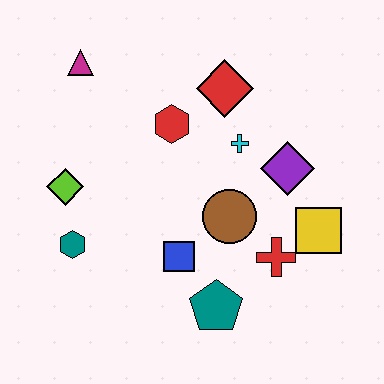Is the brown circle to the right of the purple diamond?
No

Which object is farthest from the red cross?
The magenta triangle is farthest from the red cross.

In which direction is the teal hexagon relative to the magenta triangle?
The teal hexagon is below the magenta triangle.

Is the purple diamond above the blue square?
Yes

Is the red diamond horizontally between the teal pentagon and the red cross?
Yes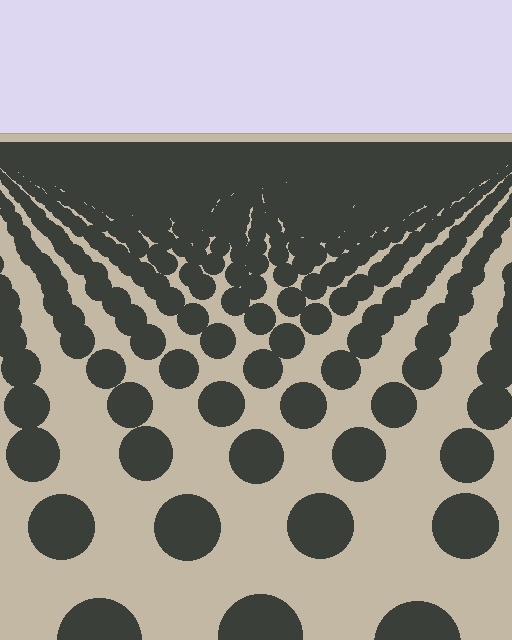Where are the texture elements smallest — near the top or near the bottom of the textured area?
Near the top.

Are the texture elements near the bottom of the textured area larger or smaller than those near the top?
Larger. Near the bottom, elements are closer to the viewer and appear at a bigger on-screen size.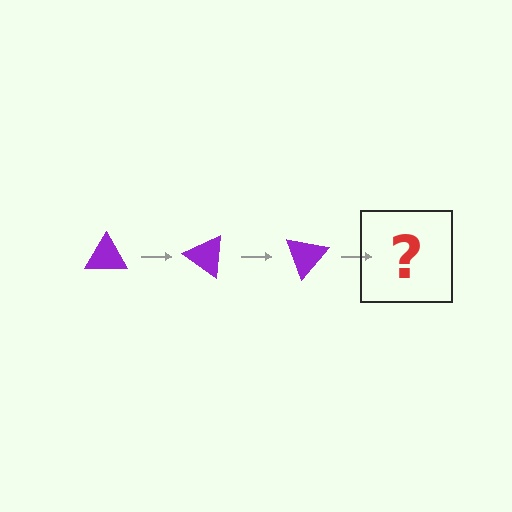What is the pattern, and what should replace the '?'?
The pattern is that the triangle rotates 35 degrees each step. The '?' should be a purple triangle rotated 105 degrees.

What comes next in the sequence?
The next element should be a purple triangle rotated 105 degrees.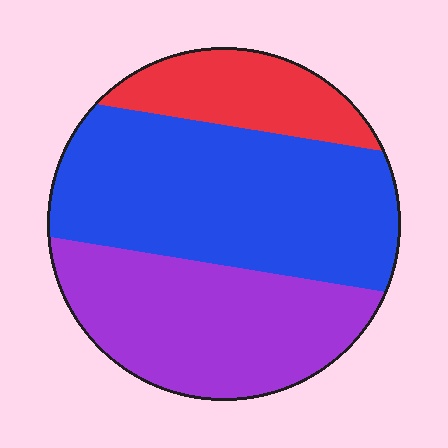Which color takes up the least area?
Red, at roughly 15%.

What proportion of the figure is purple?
Purple takes up between a quarter and a half of the figure.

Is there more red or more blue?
Blue.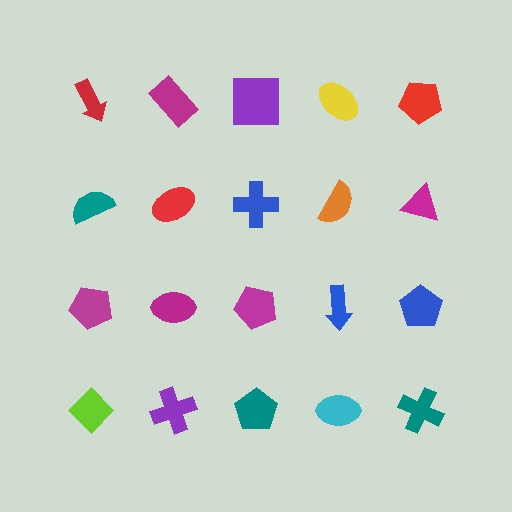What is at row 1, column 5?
A red pentagon.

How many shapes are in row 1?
5 shapes.